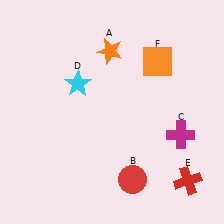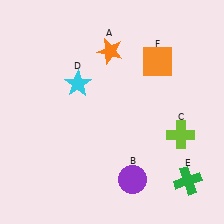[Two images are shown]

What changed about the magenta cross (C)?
In Image 1, C is magenta. In Image 2, it changed to lime.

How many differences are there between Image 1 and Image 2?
There are 3 differences between the two images.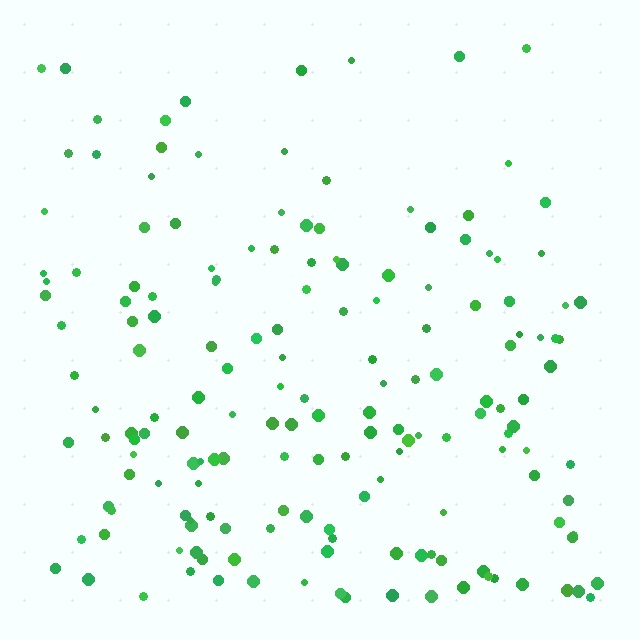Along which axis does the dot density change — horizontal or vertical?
Vertical.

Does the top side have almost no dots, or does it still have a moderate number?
Still a moderate number, just noticeably fewer than the bottom.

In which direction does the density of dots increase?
From top to bottom, with the bottom side densest.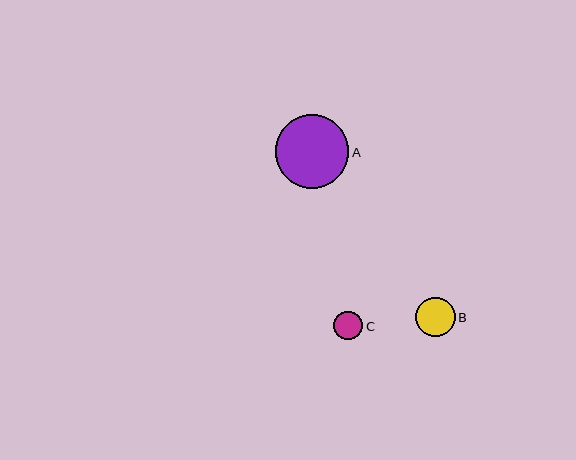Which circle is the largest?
Circle A is the largest with a size of approximately 73 pixels.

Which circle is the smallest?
Circle C is the smallest with a size of approximately 29 pixels.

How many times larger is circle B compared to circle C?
Circle B is approximately 1.4 times the size of circle C.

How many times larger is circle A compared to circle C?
Circle A is approximately 2.5 times the size of circle C.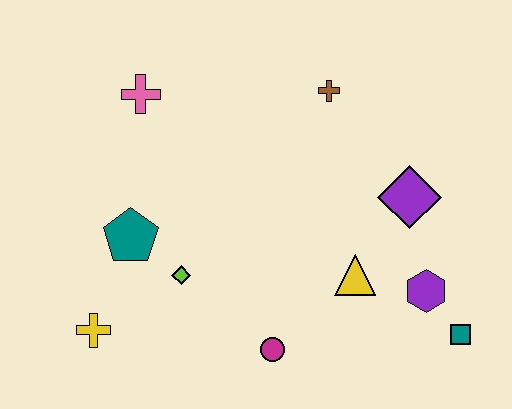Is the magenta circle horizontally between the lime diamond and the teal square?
Yes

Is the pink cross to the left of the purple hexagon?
Yes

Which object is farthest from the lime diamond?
The teal square is farthest from the lime diamond.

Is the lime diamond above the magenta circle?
Yes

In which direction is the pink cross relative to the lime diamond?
The pink cross is above the lime diamond.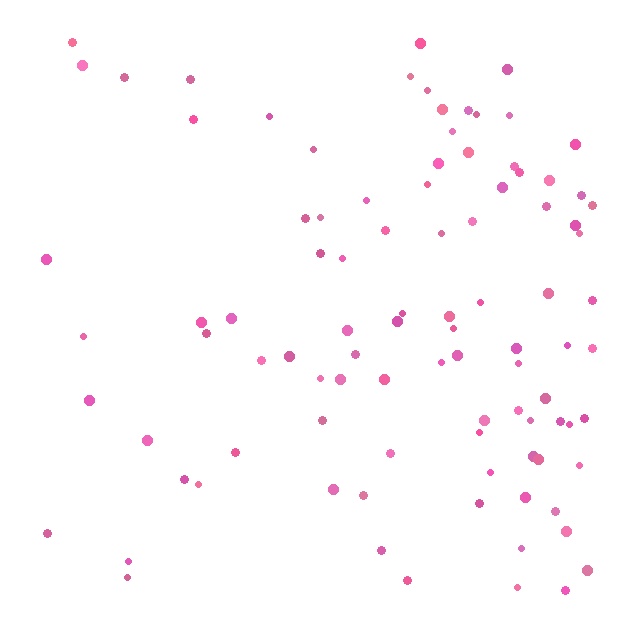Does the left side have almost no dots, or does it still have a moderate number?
Still a moderate number, just noticeably fewer than the right.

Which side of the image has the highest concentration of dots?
The right.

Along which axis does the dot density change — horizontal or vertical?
Horizontal.